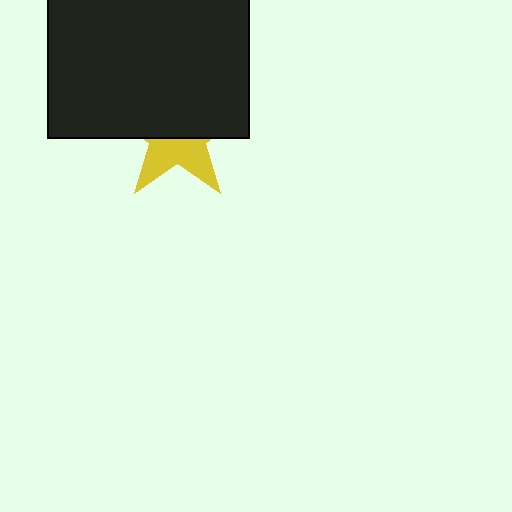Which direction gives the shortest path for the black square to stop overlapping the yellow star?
Moving up gives the shortest separation.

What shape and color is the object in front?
The object in front is a black square.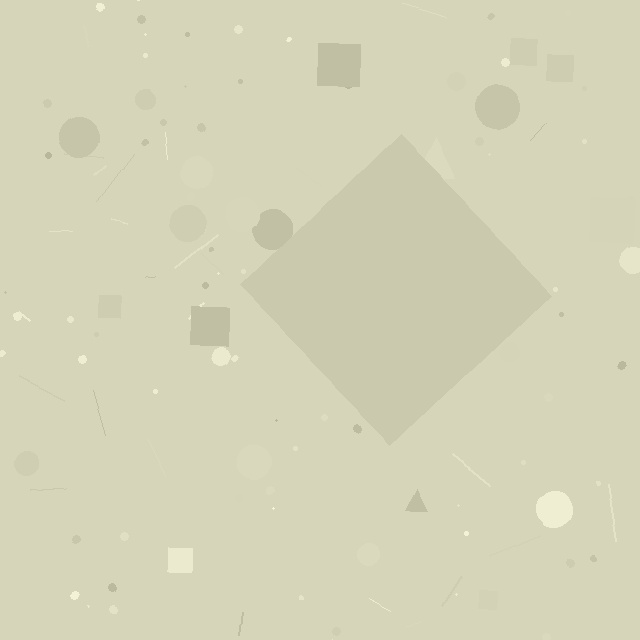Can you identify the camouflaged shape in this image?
The camouflaged shape is a diamond.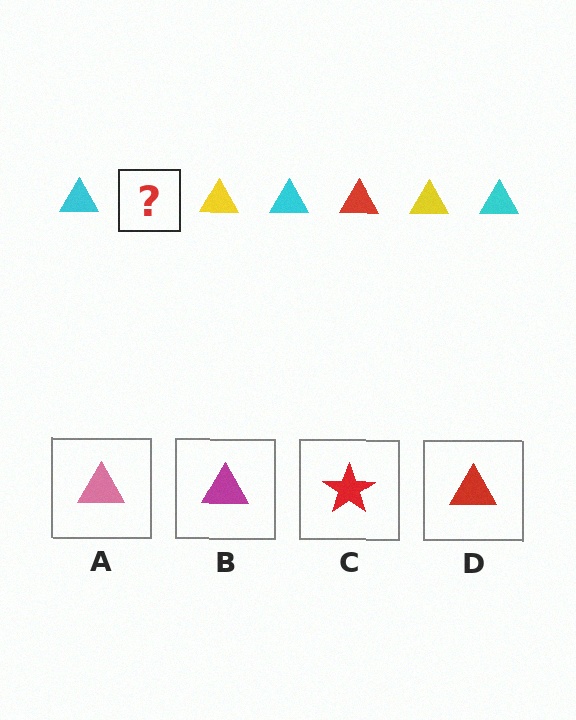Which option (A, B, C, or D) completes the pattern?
D.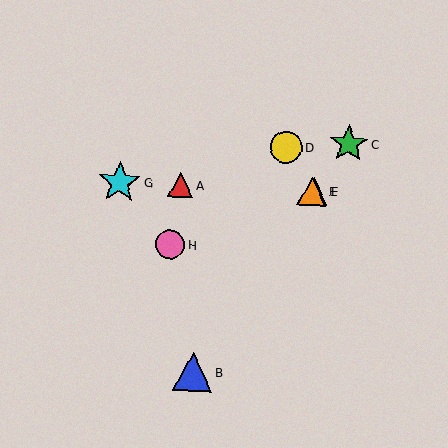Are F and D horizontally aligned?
No, F is at y≈191 and D is at y≈147.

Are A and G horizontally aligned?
Yes, both are at y≈185.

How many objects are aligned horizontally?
4 objects (A, E, F, G) are aligned horizontally.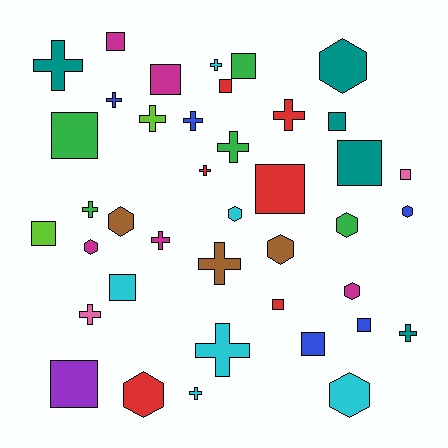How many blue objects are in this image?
There are 5 blue objects.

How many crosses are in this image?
There are 15 crosses.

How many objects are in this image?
There are 40 objects.